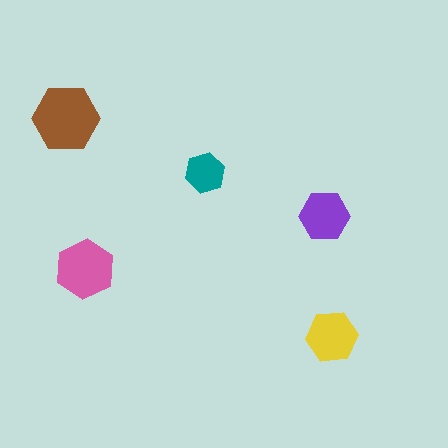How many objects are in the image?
There are 5 objects in the image.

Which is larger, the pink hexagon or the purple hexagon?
The pink one.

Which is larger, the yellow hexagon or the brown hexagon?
The brown one.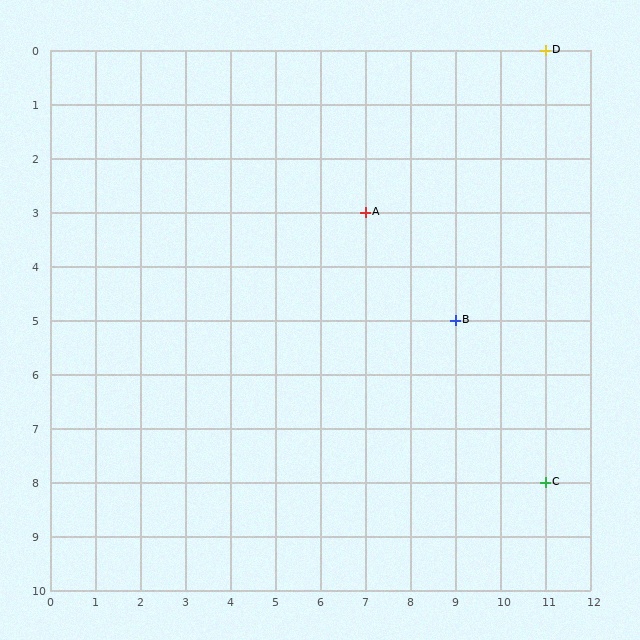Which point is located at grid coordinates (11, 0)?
Point D is at (11, 0).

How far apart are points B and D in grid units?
Points B and D are 2 columns and 5 rows apart (about 5.4 grid units diagonally).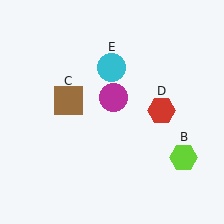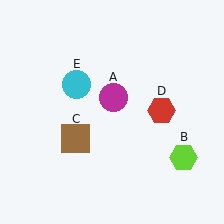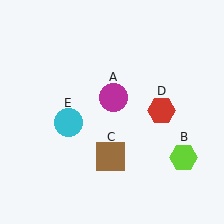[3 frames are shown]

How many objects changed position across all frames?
2 objects changed position: brown square (object C), cyan circle (object E).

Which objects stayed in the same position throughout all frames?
Magenta circle (object A) and lime hexagon (object B) and red hexagon (object D) remained stationary.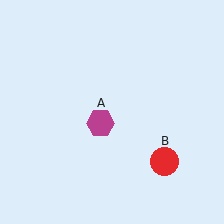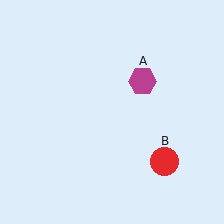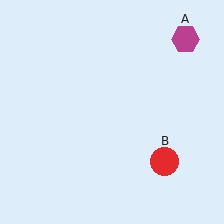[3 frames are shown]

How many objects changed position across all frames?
1 object changed position: magenta hexagon (object A).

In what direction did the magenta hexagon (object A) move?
The magenta hexagon (object A) moved up and to the right.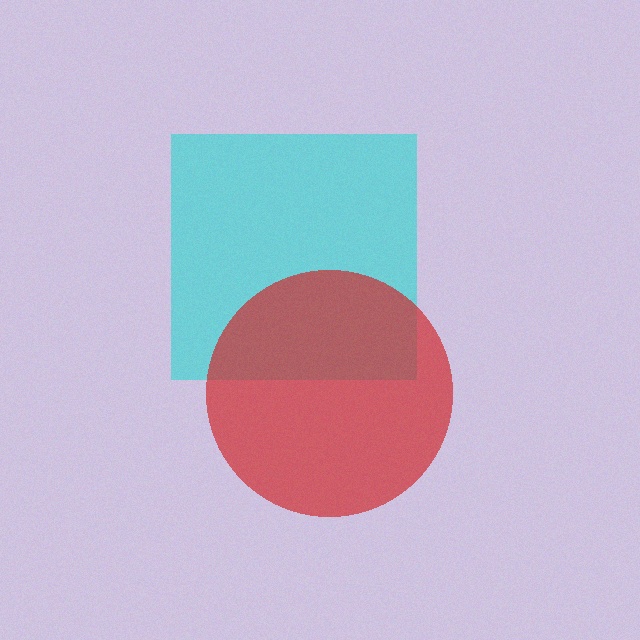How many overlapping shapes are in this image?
There are 2 overlapping shapes in the image.